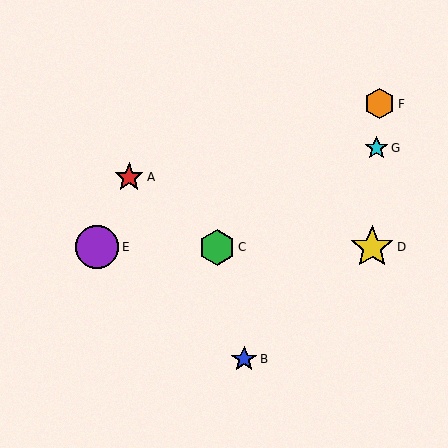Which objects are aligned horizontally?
Objects C, D, E are aligned horizontally.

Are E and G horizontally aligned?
No, E is at y≈247 and G is at y≈148.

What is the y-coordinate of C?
Object C is at y≈247.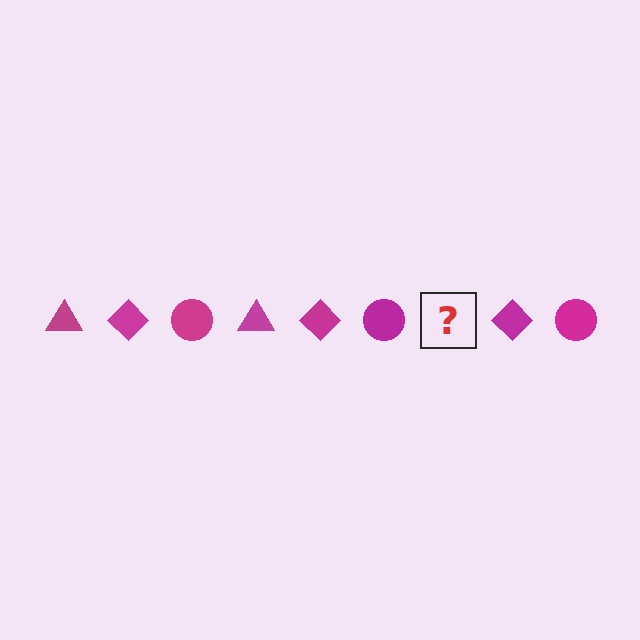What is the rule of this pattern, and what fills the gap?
The rule is that the pattern cycles through triangle, diamond, circle shapes in magenta. The gap should be filled with a magenta triangle.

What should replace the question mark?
The question mark should be replaced with a magenta triangle.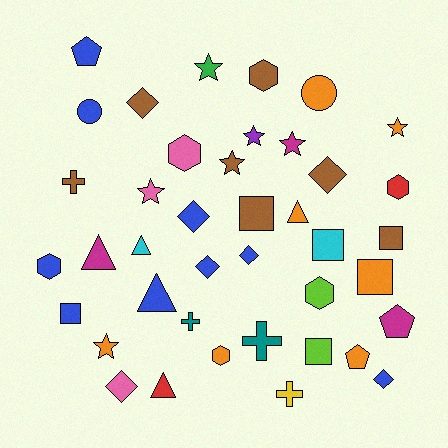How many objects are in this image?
There are 40 objects.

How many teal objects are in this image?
There are 2 teal objects.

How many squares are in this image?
There are 6 squares.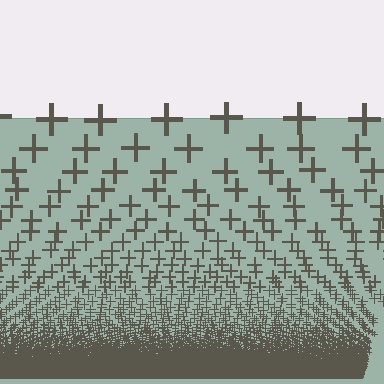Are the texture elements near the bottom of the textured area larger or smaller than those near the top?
Smaller. The gradient is inverted — elements near the bottom are smaller and denser.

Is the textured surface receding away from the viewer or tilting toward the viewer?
The surface appears to tilt toward the viewer. Texture elements get larger and sparser toward the top.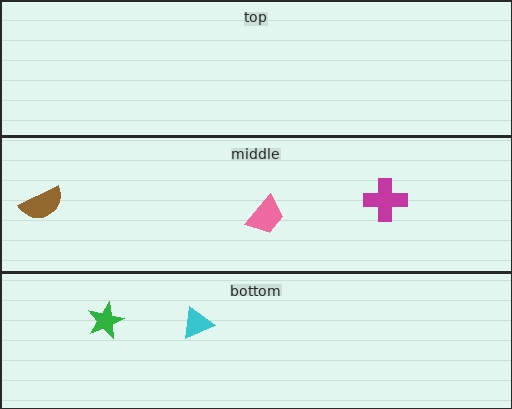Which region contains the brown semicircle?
The middle region.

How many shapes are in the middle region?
3.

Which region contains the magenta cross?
The middle region.